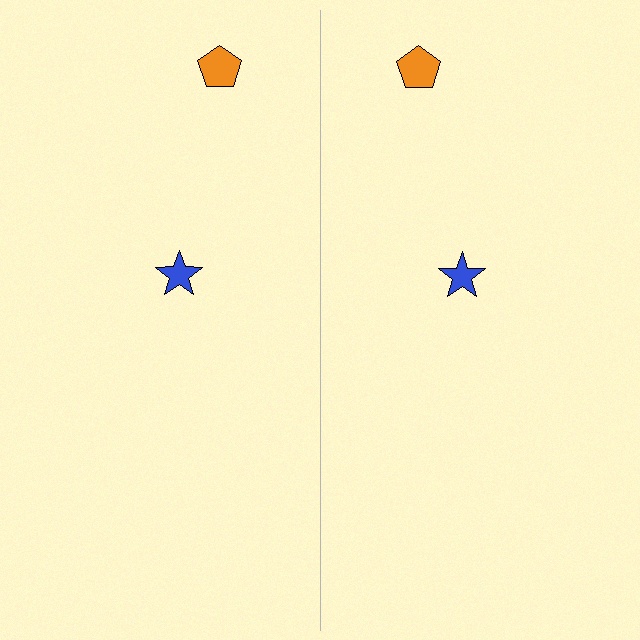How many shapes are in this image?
There are 4 shapes in this image.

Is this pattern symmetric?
Yes, this pattern has bilateral (reflection) symmetry.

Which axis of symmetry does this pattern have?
The pattern has a vertical axis of symmetry running through the center of the image.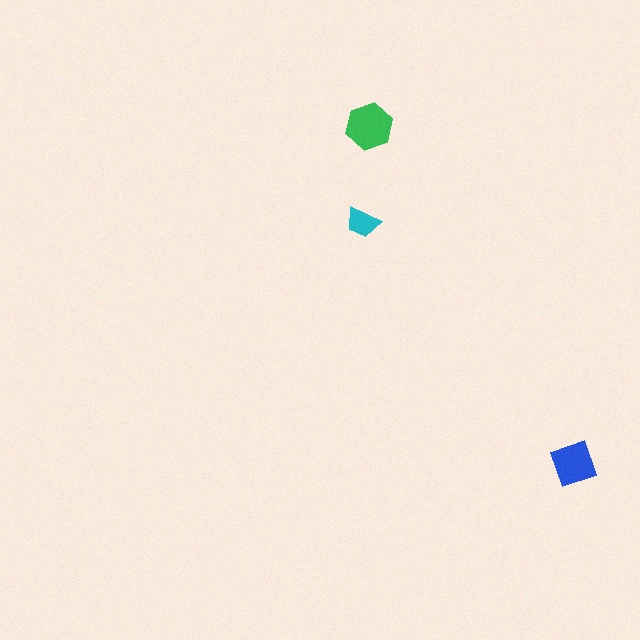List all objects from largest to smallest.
The green hexagon, the blue square, the cyan trapezoid.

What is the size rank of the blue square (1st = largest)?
2nd.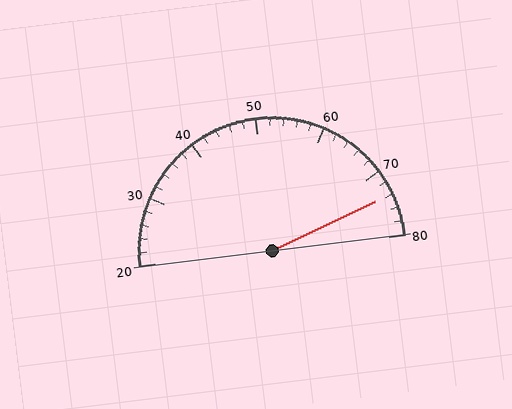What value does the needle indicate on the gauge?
The needle indicates approximately 74.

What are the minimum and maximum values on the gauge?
The gauge ranges from 20 to 80.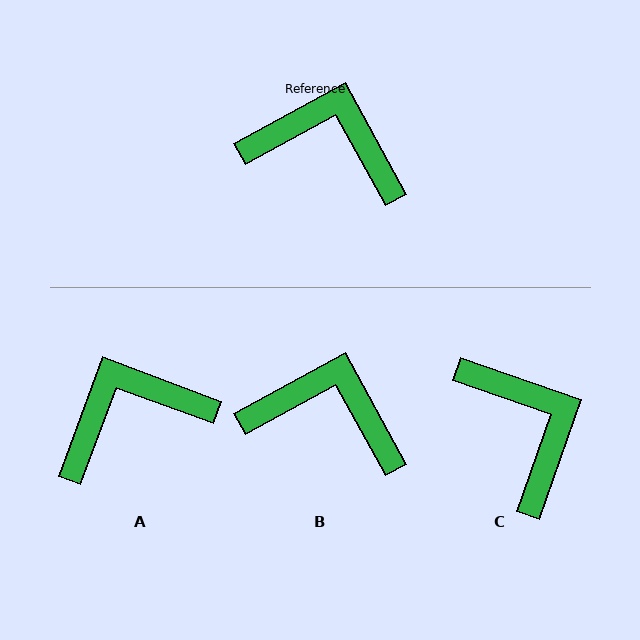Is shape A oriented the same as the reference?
No, it is off by about 41 degrees.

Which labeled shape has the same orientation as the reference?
B.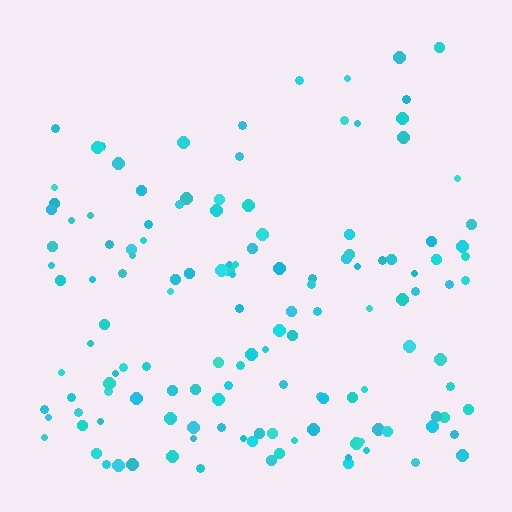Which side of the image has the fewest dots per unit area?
The top.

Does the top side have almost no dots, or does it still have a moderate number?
Still a moderate number, just noticeably fewer than the bottom.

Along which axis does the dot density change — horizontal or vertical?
Vertical.